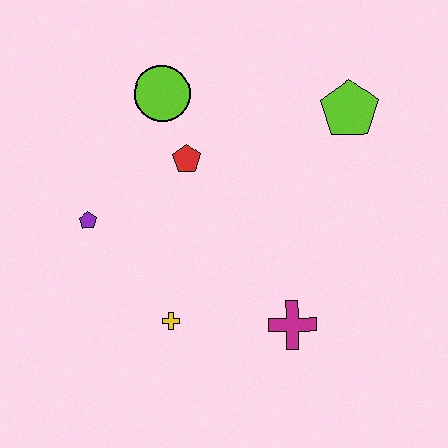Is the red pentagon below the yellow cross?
No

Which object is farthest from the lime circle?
The magenta cross is farthest from the lime circle.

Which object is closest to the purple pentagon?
The red pentagon is closest to the purple pentagon.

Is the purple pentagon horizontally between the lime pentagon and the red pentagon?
No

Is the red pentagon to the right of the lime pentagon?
No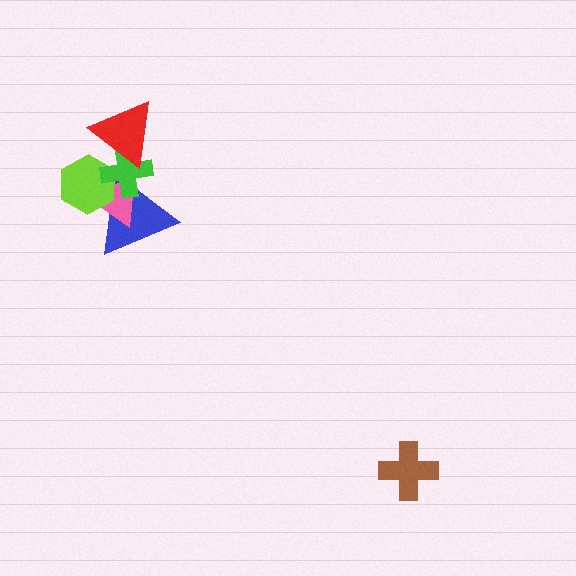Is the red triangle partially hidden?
No, no other shape covers it.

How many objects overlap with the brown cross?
0 objects overlap with the brown cross.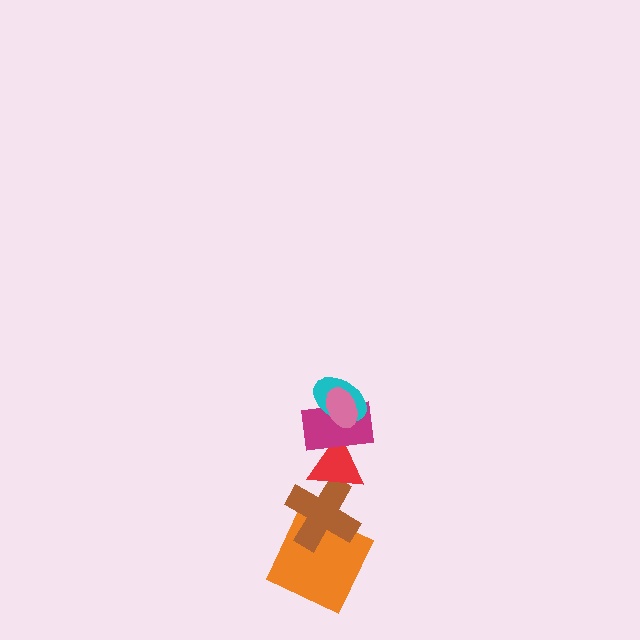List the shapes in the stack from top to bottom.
From top to bottom: the pink ellipse, the cyan ellipse, the magenta rectangle, the red triangle, the brown cross, the orange square.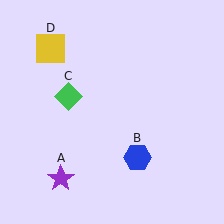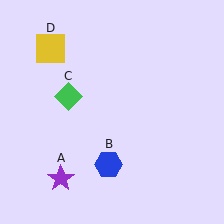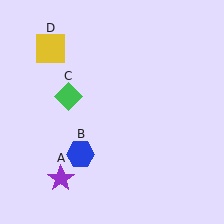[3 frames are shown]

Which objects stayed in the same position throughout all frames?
Purple star (object A) and green diamond (object C) and yellow square (object D) remained stationary.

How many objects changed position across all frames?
1 object changed position: blue hexagon (object B).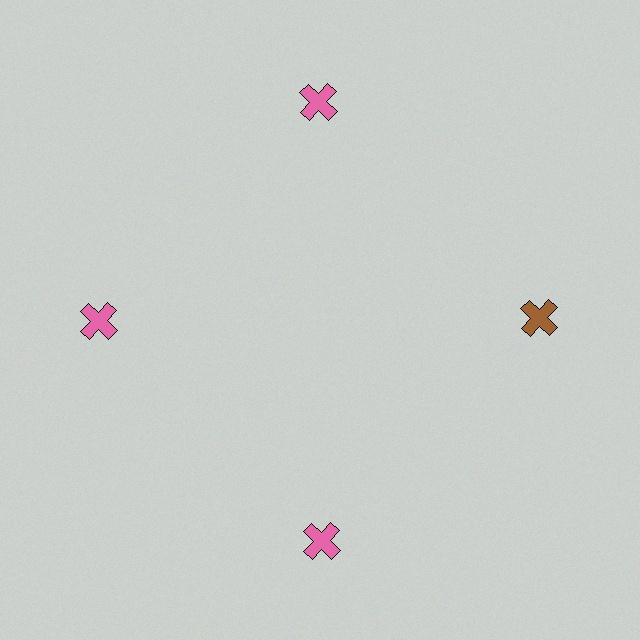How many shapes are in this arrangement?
There are 4 shapes arranged in a ring pattern.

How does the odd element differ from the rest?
It has a different color: brown instead of pink.